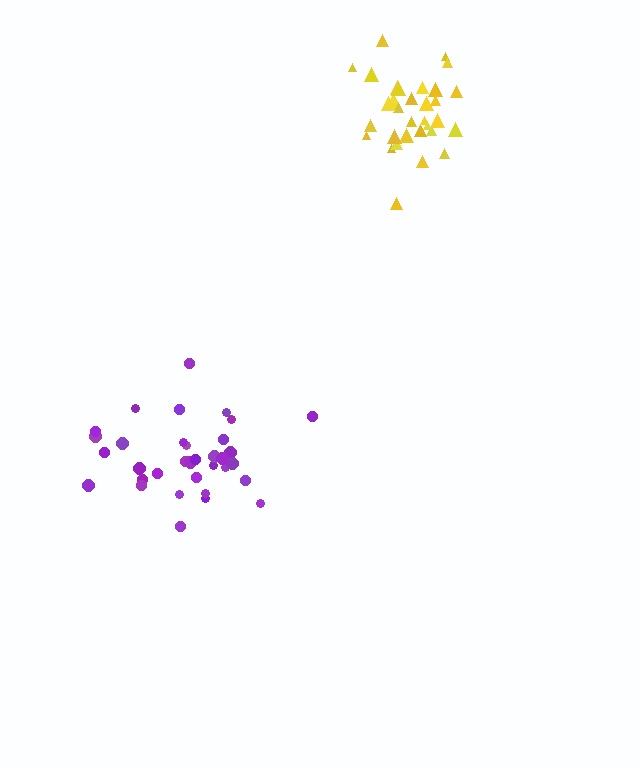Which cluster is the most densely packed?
Yellow.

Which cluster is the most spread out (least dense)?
Purple.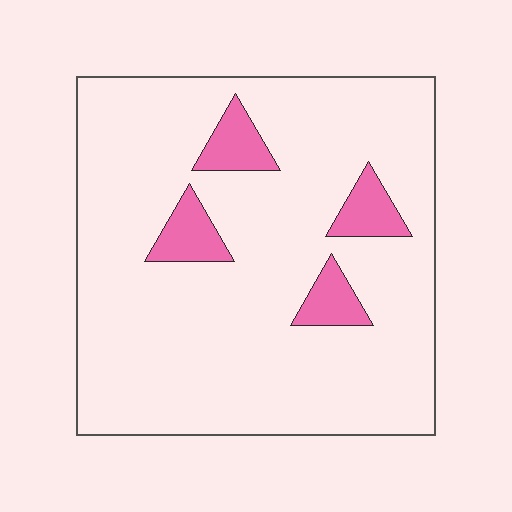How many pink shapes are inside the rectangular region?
4.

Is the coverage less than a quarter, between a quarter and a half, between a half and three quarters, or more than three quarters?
Less than a quarter.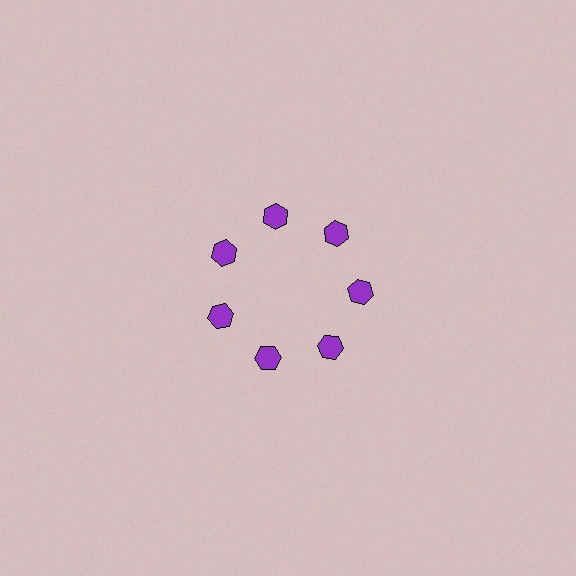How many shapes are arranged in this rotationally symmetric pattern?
There are 7 shapes, arranged in 7 groups of 1.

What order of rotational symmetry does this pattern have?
This pattern has 7-fold rotational symmetry.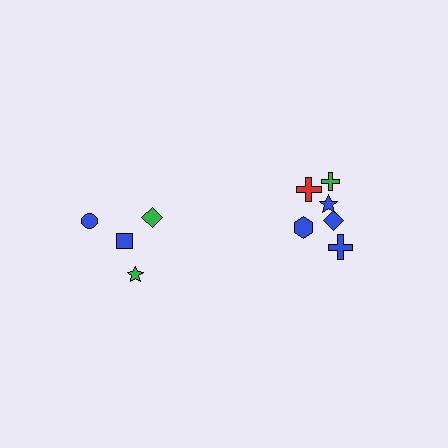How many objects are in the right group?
There are 6 objects.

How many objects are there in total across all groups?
There are 10 objects.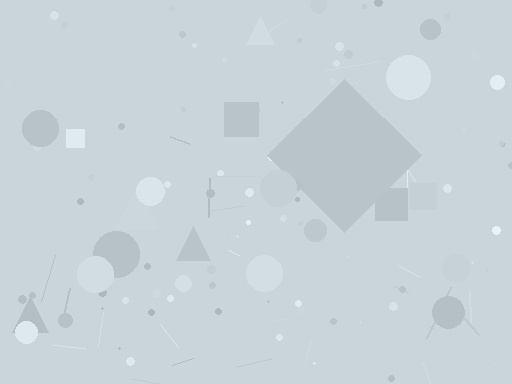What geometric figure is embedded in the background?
A diamond is embedded in the background.